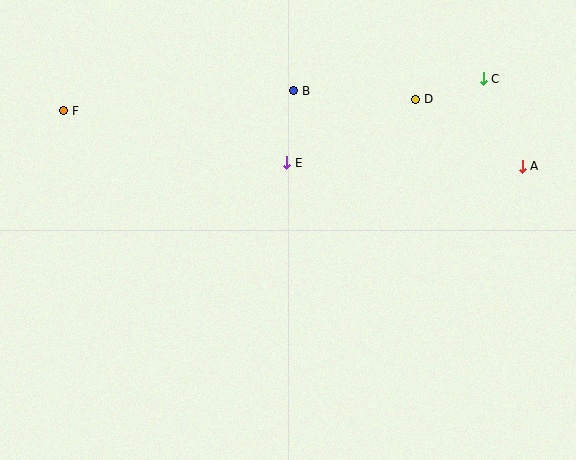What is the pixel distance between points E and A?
The distance between E and A is 236 pixels.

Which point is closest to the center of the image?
Point E at (286, 163) is closest to the center.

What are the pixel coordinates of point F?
Point F is at (64, 111).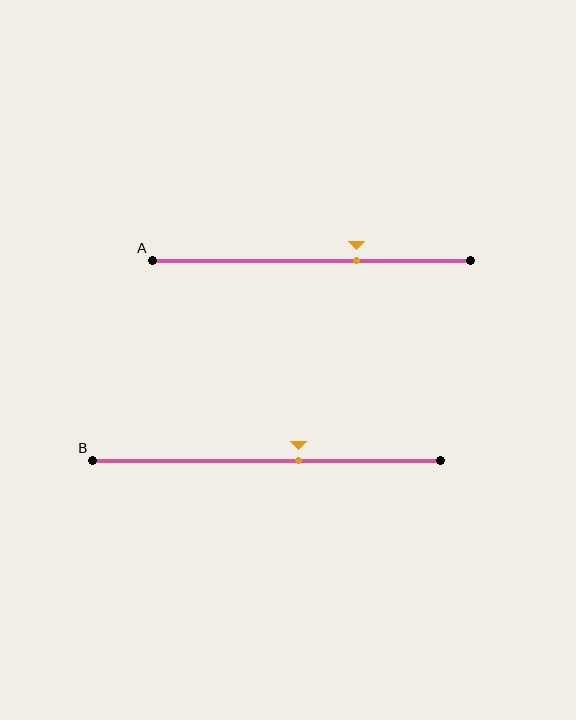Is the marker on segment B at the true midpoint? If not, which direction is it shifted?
No, the marker on segment B is shifted to the right by about 9% of the segment length.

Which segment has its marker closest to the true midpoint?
Segment B has its marker closest to the true midpoint.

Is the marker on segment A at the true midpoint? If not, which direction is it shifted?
No, the marker on segment A is shifted to the right by about 14% of the segment length.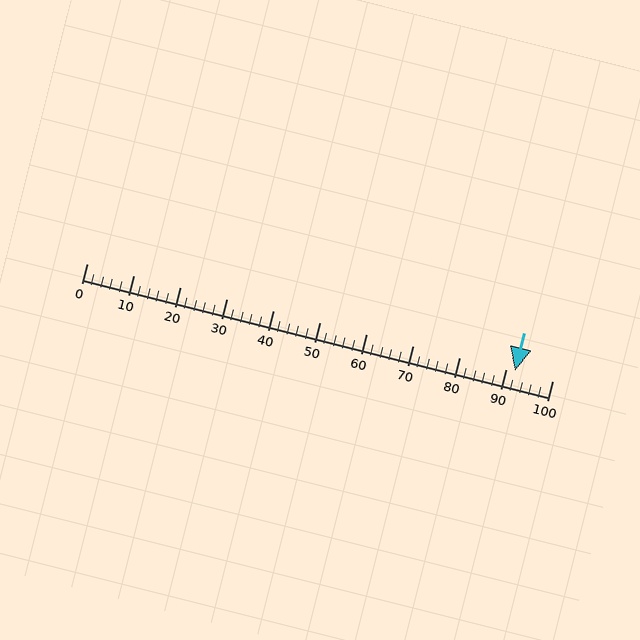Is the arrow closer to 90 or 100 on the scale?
The arrow is closer to 90.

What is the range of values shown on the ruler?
The ruler shows values from 0 to 100.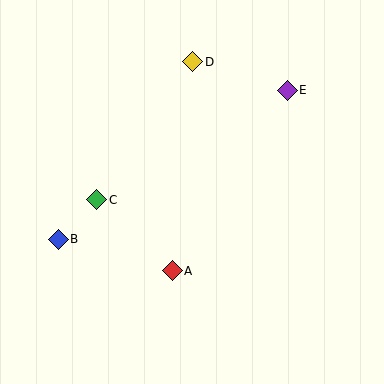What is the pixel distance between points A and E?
The distance between A and E is 214 pixels.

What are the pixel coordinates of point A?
Point A is at (172, 271).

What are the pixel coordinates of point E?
Point E is at (287, 90).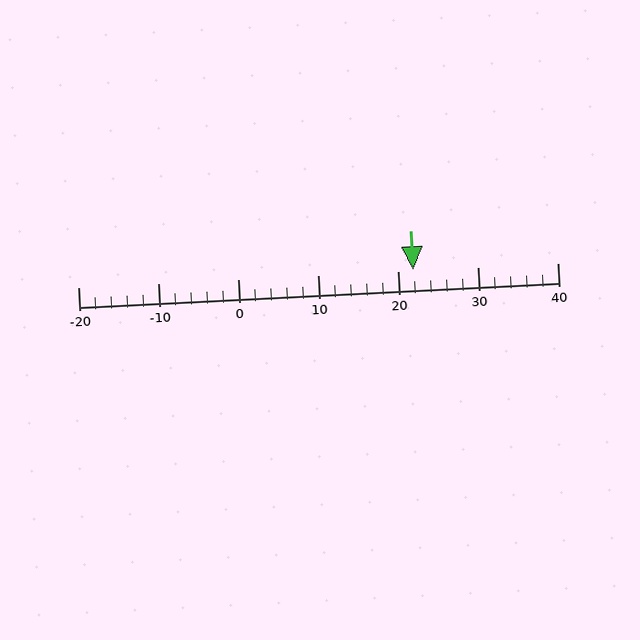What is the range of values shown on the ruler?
The ruler shows values from -20 to 40.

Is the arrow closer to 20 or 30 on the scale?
The arrow is closer to 20.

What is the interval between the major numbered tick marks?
The major tick marks are spaced 10 units apart.